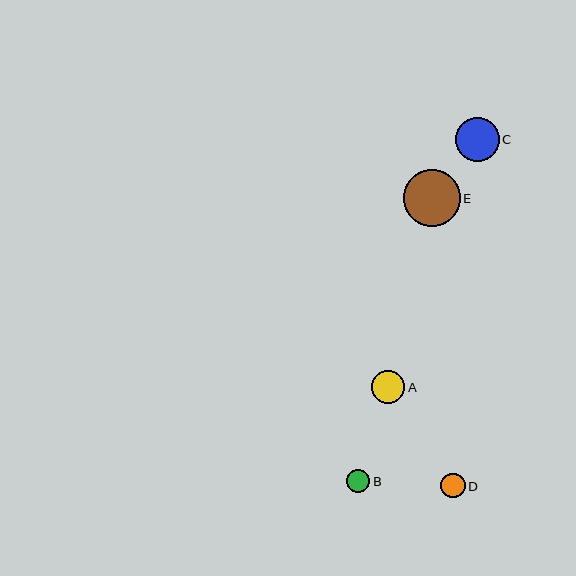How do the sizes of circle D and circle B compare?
Circle D and circle B are approximately the same size.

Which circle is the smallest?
Circle B is the smallest with a size of approximately 23 pixels.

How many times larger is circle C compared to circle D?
Circle C is approximately 1.8 times the size of circle D.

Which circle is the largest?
Circle E is the largest with a size of approximately 57 pixels.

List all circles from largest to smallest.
From largest to smallest: E, C, A, D, B.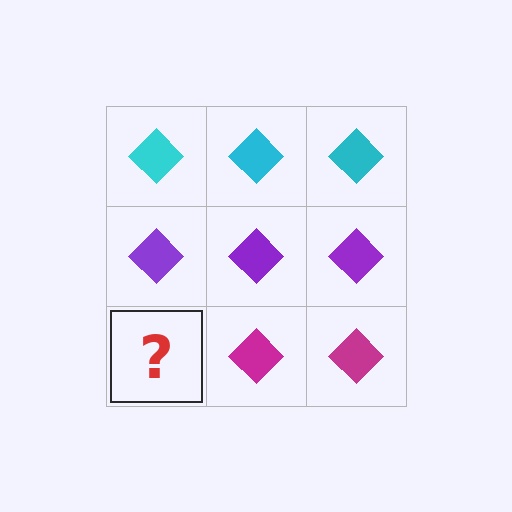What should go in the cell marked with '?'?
The missing cell should contain a magenta diamond.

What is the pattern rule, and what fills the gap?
The rule is that each row has a consistent color. The gap should be filled with a magenta diamond.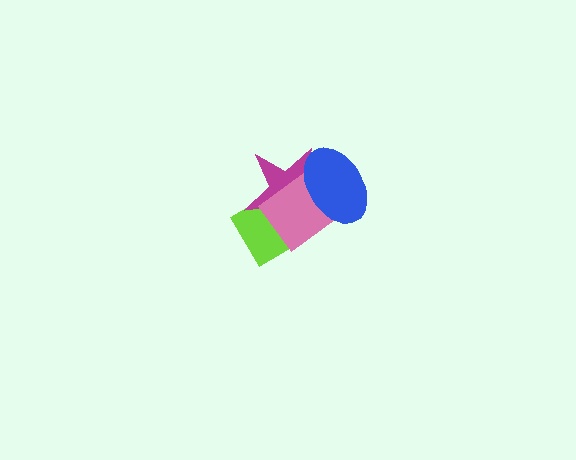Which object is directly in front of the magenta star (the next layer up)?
The pink diamond is directly in front of the magenta star.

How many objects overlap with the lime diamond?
2 objects overlap with the lime diamond.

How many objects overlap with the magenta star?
3 objects overlap with the magenta star.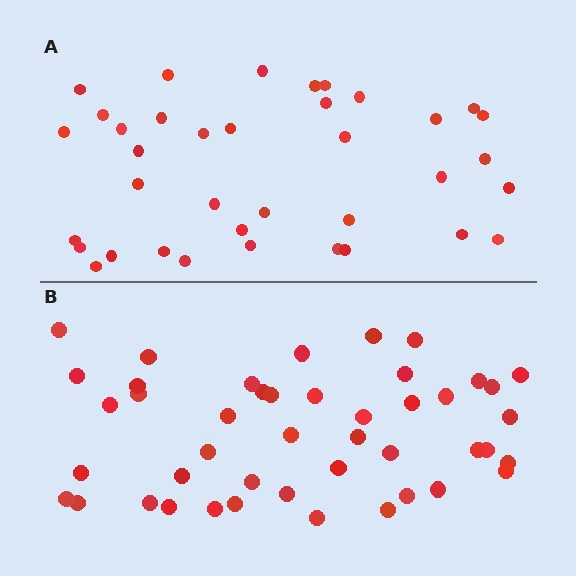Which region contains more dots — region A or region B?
Region B (the bottom region) has more dots.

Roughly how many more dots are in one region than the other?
Region B has roughly 8 or so more dots than region A.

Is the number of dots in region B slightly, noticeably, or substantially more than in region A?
Region B has only slightly more — the two regions are fairly close. The ratio is roughly 1.2 to 1.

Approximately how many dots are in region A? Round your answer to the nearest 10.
About 40 dots. (The exact count is 37, which rounds to 40.)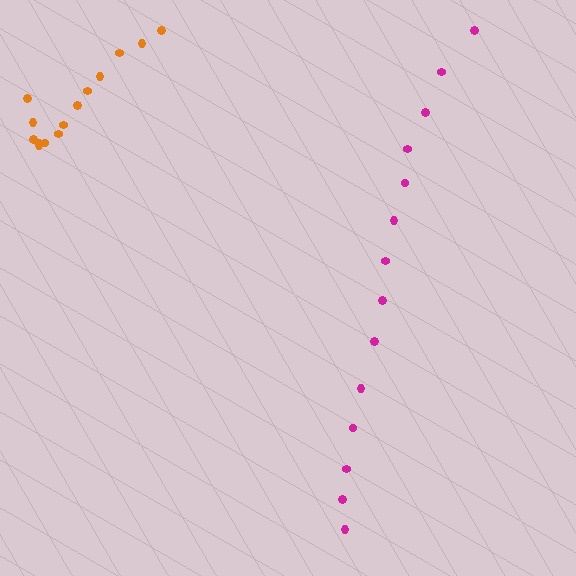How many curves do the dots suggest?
There are 2 distinct paths.